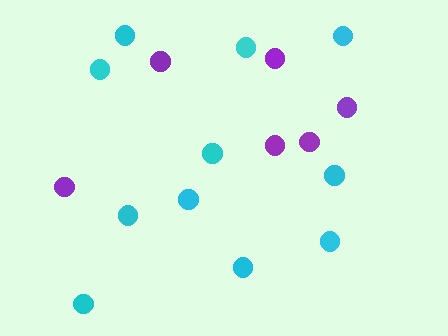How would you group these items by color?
There are 2 groups: one group of cyan circles (11) and one group of purple circles (6).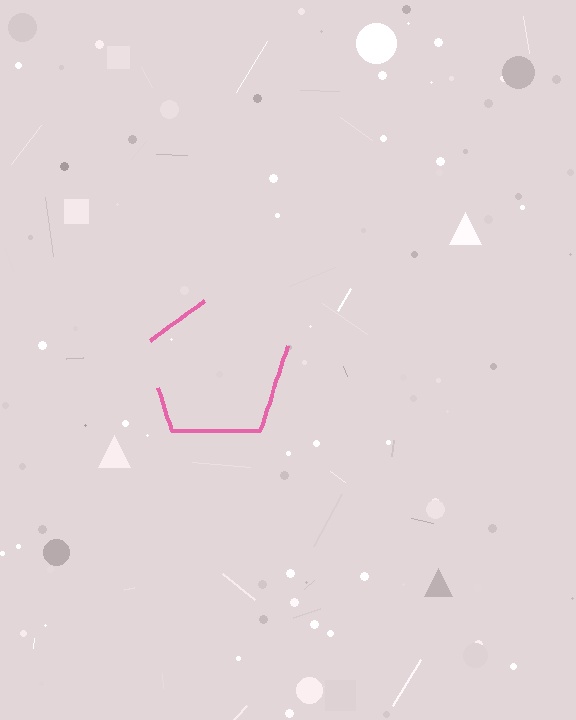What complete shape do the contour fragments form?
The contour fragments form a pentagon.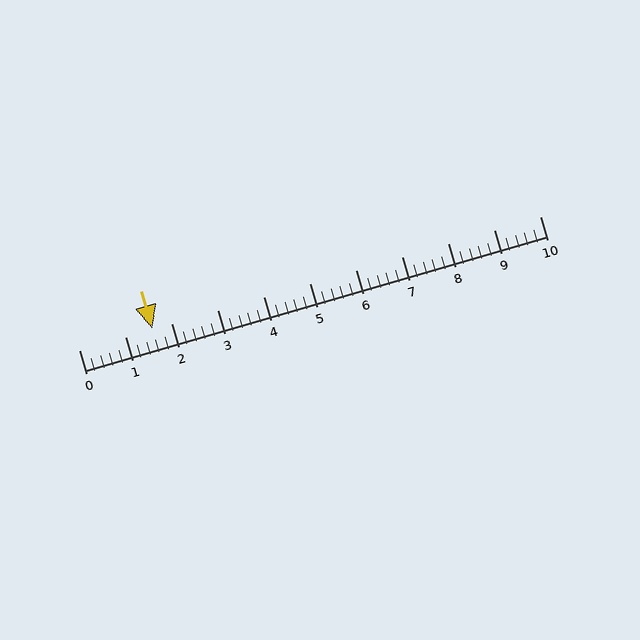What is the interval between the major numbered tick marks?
The major tick marks are spaced 1 units apart.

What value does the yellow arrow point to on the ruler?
The yellow arrow points to approximately 1.6.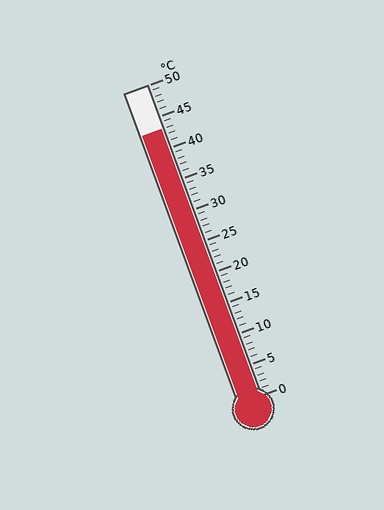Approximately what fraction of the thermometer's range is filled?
The thermometer is filled to approximately 85% of its range.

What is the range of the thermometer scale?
The thermometer scale ranges from 0°C to 50°C.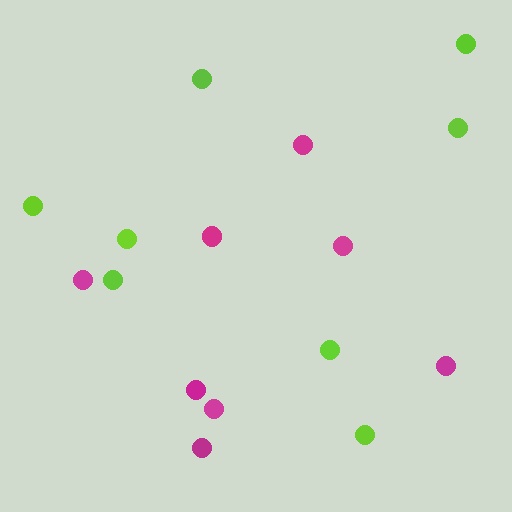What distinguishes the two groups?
There are 2 groups: one group of magenta circles (8) and one group of lime circles (8).